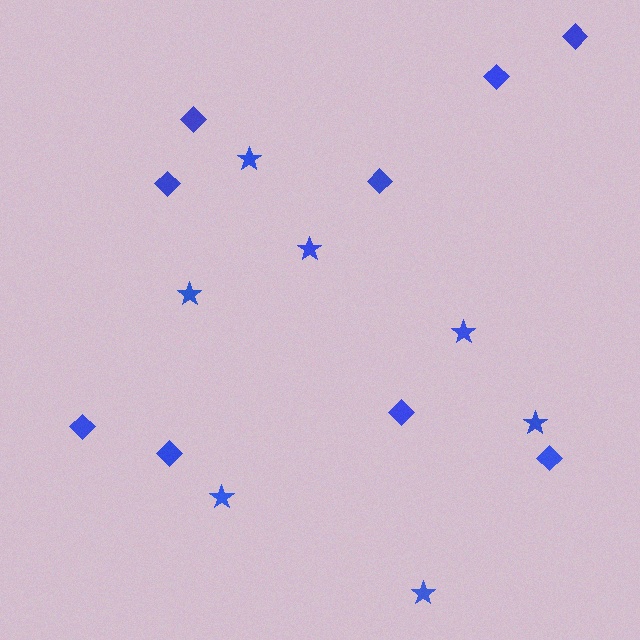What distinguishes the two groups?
There are 2 groups: one group of stars (7) and one group of diamonds (9).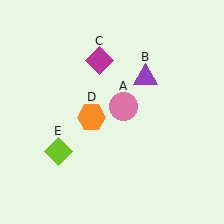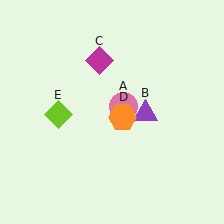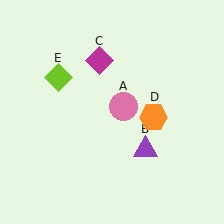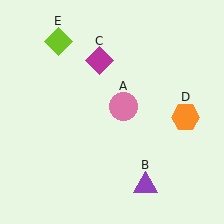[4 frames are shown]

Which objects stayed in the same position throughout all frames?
Pink circle (object A) and magenta diamond (object C) remained stationary.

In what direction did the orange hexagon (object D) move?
The orange hexagon (object D) moved right.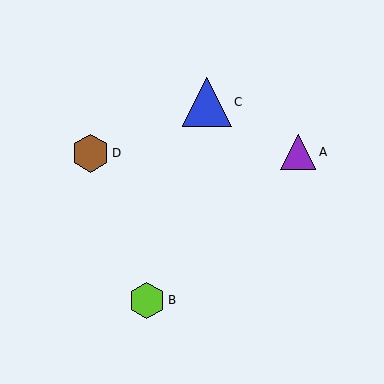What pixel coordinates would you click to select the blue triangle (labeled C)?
Click at (207, 102) to select the blue triangle C.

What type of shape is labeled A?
Shape A is a purple triangle.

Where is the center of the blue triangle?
The center of the blue triangle is at (207, 102).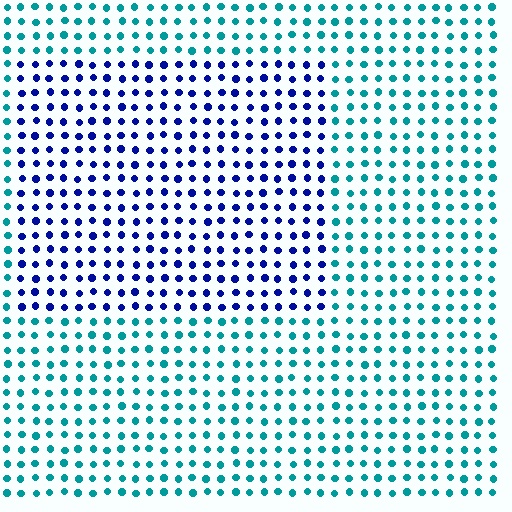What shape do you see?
I see a rectangle.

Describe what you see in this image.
The image is filled with small teal elements in a uniform arrangement. A rectangle-shaped region is visible where the elements are tinted to a slightly different hue, forming a subtle color boundary.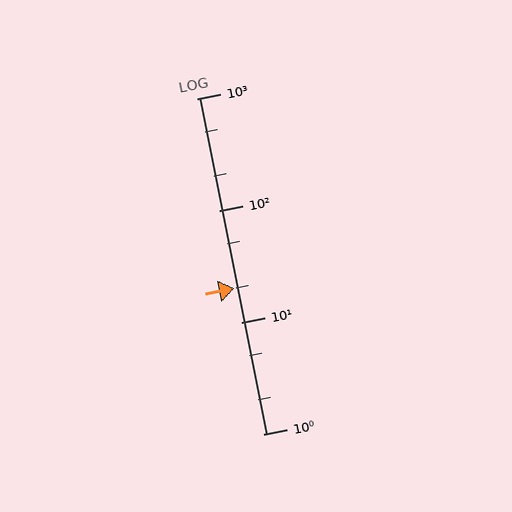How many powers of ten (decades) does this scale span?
The scale spans 3 decades, from 1 to 1000.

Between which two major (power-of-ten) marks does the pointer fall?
The pointer is between 10 and 100.